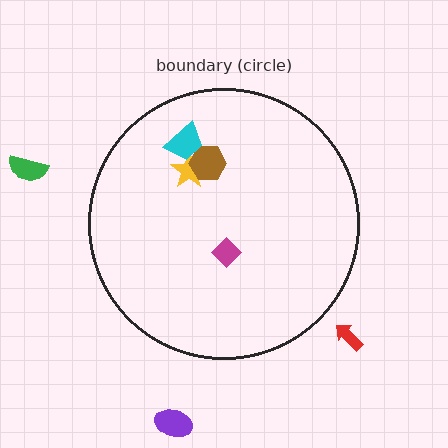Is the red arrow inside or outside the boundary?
Outside.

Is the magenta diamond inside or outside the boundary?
Inside.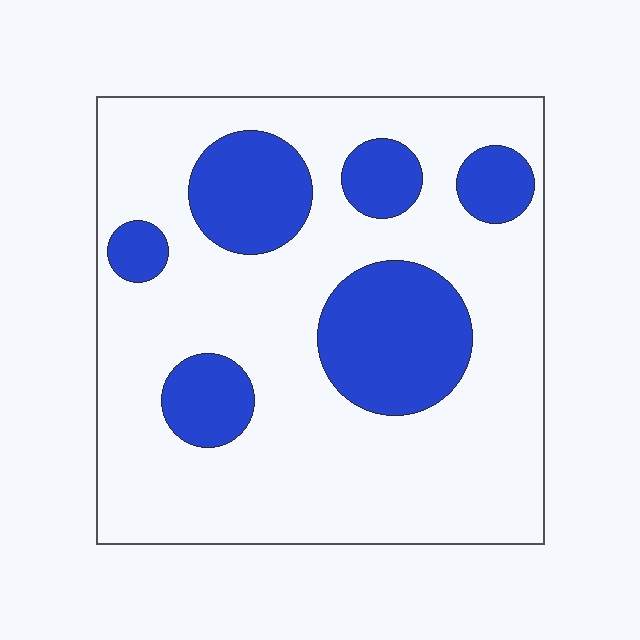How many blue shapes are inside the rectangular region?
6.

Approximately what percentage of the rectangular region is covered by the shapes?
Approximately 25%.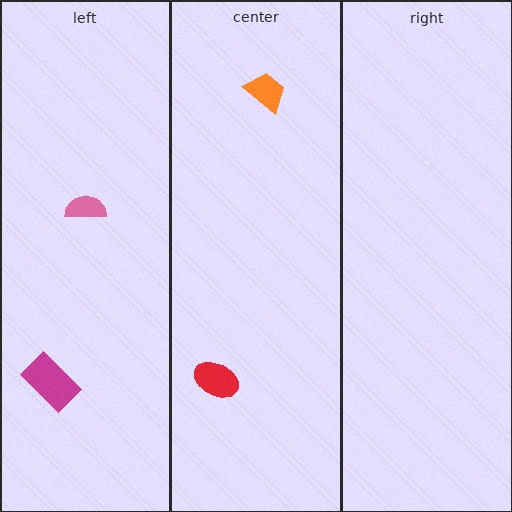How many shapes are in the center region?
2.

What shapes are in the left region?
The pink semicircle, the magenta rectangle.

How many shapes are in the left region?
2.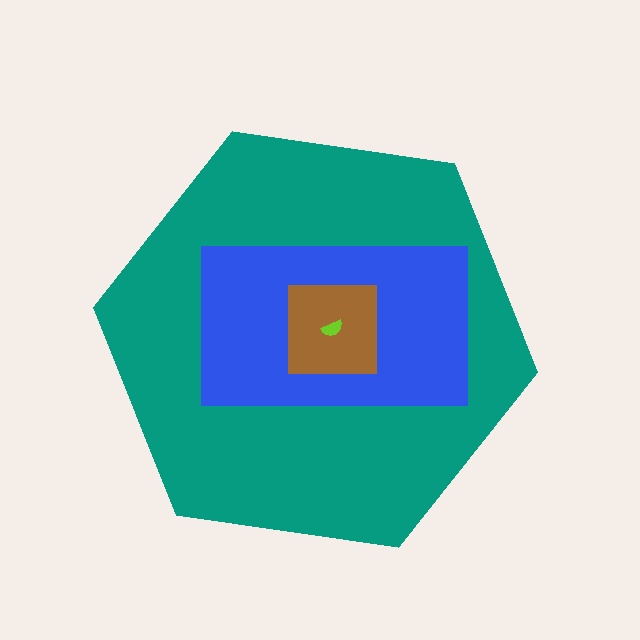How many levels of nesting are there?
4.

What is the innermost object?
The lime semicircle.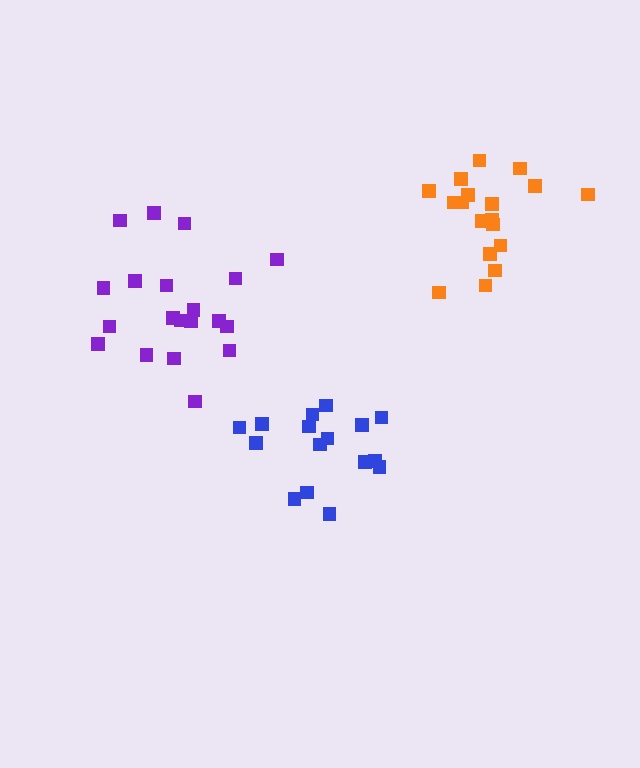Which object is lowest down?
The blue cluster is bottommost.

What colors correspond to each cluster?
The clusters are colored: orange, purple, blue.